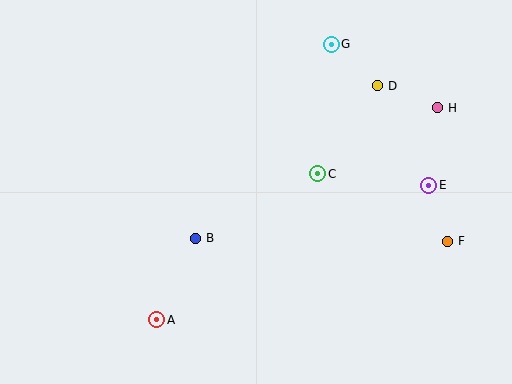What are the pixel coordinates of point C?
Point C is at (318, 174).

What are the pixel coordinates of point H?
Point H is at (438, 108).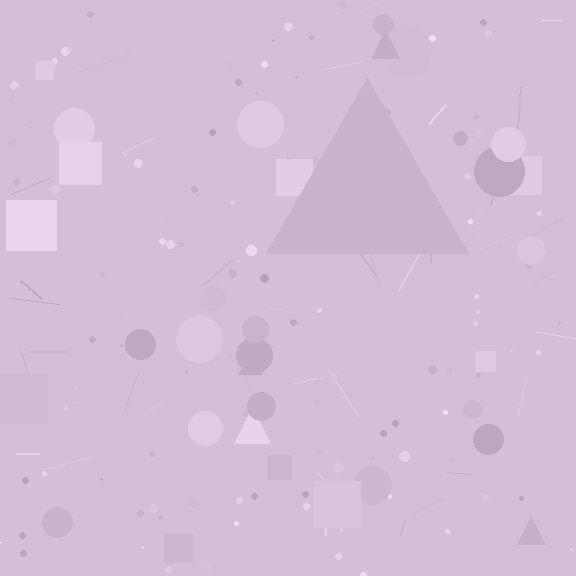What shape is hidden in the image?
A triangle is hidden in the image.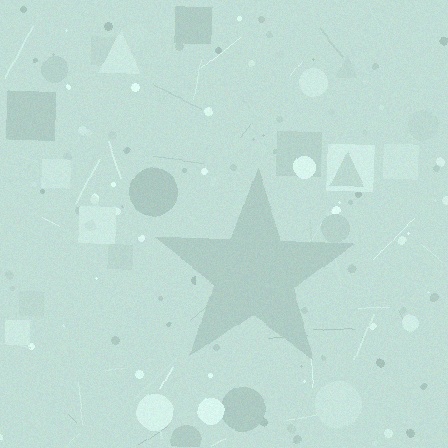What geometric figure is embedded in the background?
A star is embedded in the background.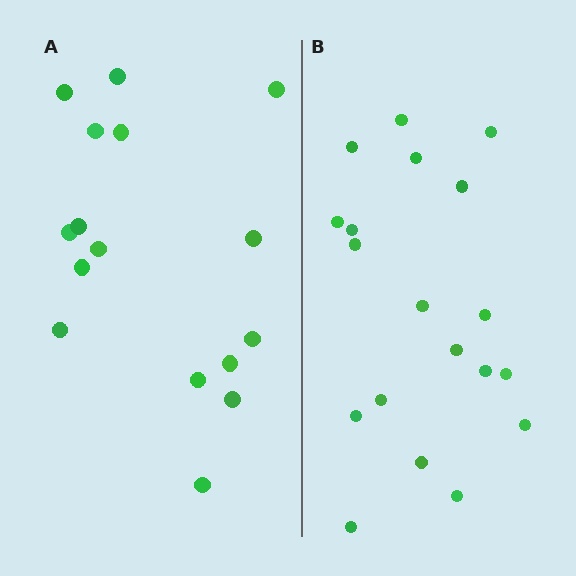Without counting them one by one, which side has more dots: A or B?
Region B (the right region) has more dots.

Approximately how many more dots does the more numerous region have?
Region B has just a few more — roughly 2 or 3 more dots than region A.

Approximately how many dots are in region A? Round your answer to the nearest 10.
About 20 dots. (The exact count is 16, which rounds to 20.)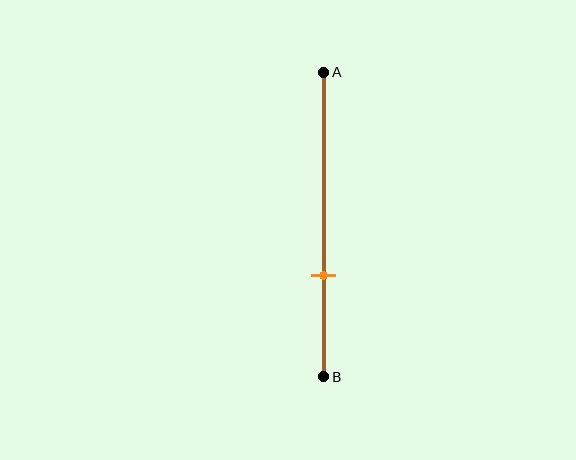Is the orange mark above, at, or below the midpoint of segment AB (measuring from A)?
The orange mark is below the midpoint of segment AB.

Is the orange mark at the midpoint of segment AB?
No, the mark is at about 65% from A, not at the 50% midpoint.